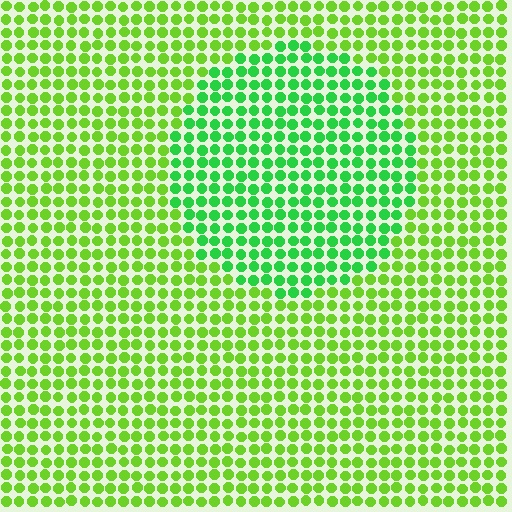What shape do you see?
I see a circle.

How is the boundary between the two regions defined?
The boundary is defined purely by a slight shift in hue (about 34 degrees). Spacing, size, and orientation are identical on both sides.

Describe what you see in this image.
The image is filled with small lime elements in a uniform arrangement. A circle-shaped region is visible where the elements are tinted to a slightly different hue, forming a subtle color boundary.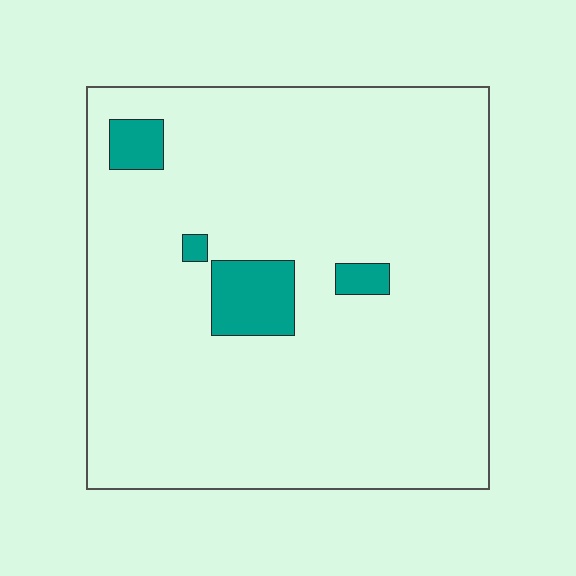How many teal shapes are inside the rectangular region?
4.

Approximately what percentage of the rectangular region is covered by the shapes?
Approximately 5%.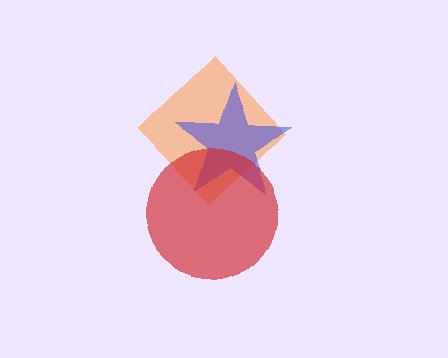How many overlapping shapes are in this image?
There are 3 overlapping shapes in the image.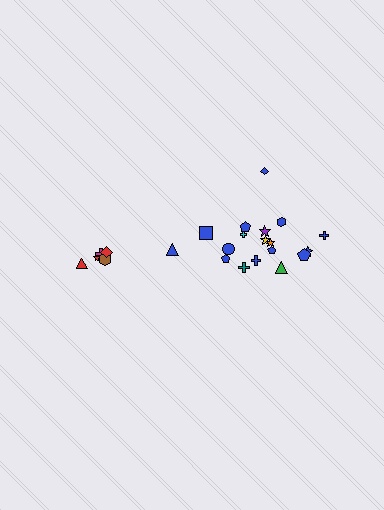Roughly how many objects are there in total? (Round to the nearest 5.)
Roughly 25 objects in total.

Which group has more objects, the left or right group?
The right group.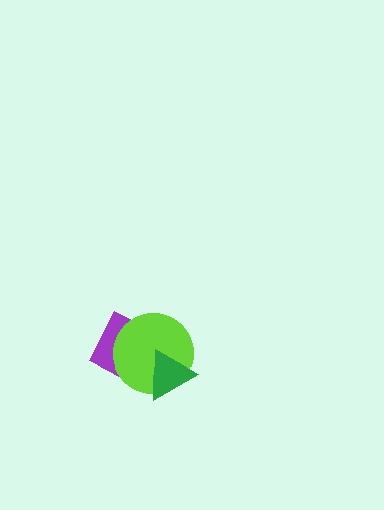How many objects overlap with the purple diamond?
2 objects overlap with the purple diamond.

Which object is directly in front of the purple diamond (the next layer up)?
The lime circle is directly in front of the purple diamond.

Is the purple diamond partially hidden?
Yes, it is partially covered by another shape.